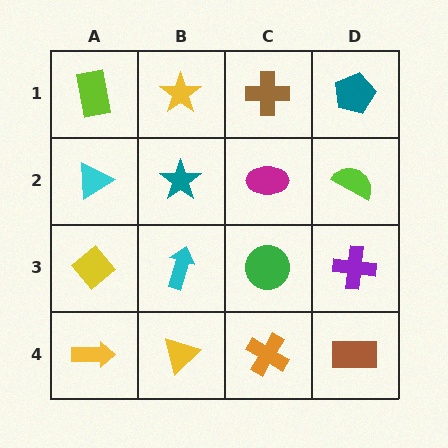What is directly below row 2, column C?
A green circle.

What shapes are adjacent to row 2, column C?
A brown cross (row 1, column C), a green circle (row 3, column C), a teal star (row 2, column B), a lime semicircle (row 2, column D).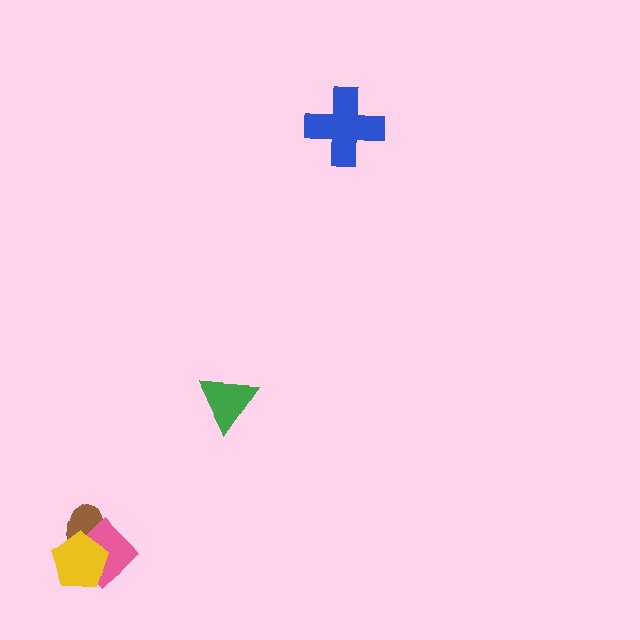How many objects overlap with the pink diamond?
2 objects overlap with the pink diamond.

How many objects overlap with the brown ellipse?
2 objects overlap with the brown ellipse.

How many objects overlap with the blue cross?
0 objects overlap with the blue cross.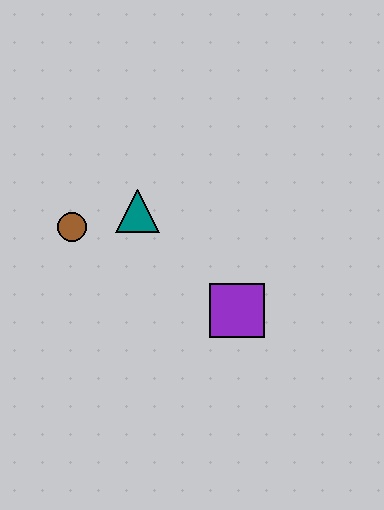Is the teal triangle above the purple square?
Yes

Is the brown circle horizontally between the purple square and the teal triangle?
No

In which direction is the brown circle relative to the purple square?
The brown circle is to the left of the purple square.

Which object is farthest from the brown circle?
The purple square is farthest from the brown circle.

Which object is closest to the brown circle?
The teal triangle is closest to the brown circle.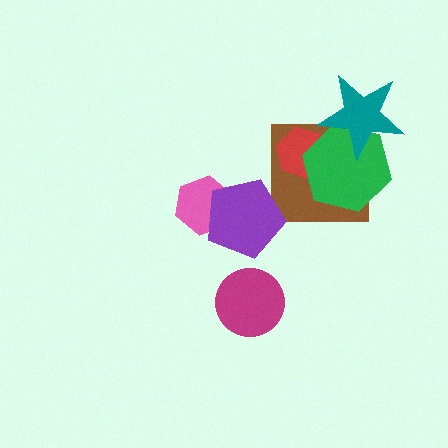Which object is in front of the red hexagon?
The green hexagon is in front of the red hexagon.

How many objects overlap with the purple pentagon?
1 object overlaps with the purple pentagon.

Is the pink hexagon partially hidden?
Yes, it is partially covered by another shape.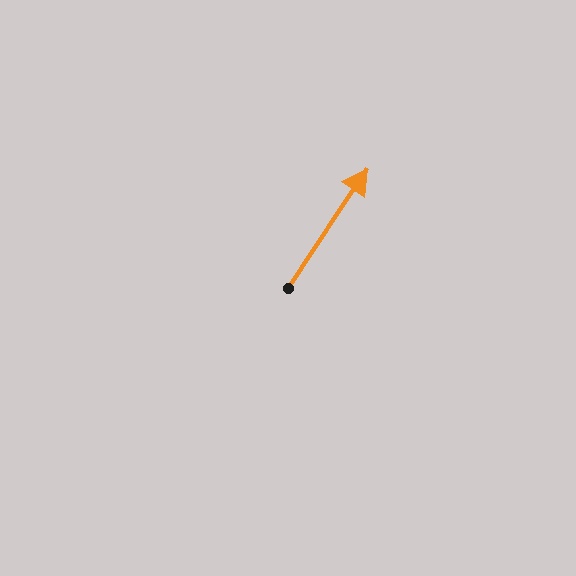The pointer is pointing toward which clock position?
Roughly 1 o'clock.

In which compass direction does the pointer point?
Northeast.